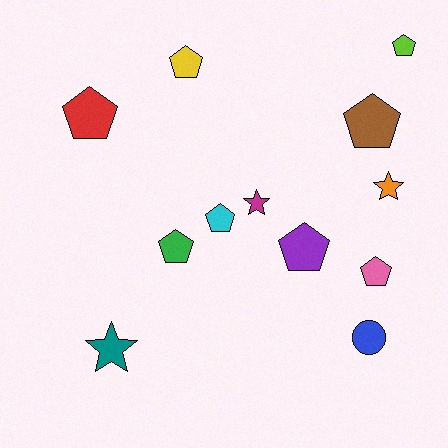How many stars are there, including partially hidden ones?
There are 3 stars.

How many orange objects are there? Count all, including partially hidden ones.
There is 1 orange object.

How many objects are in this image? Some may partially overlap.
There are 12 objects.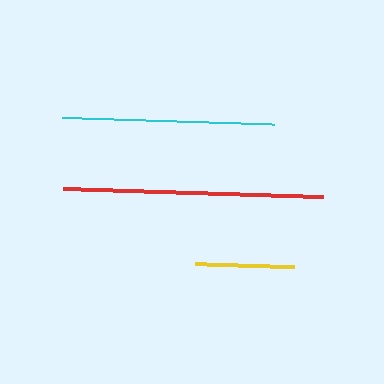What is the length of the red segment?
The red segment is approximately 260 pixels long.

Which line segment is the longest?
The red line is the longest at approximately 260 pixels.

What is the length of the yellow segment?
The yellow segment is approximately 99 pixels long.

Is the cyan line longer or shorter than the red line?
The red line is longer than the cyan line.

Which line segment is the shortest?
The yellow line is the shortest at approximately 99 pixels.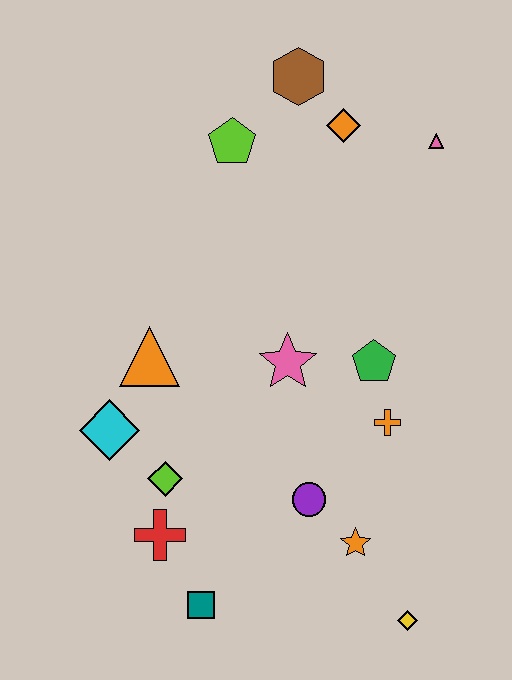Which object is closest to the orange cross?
The green pentagon is closest to the orange cross.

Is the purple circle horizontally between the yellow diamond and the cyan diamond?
Yes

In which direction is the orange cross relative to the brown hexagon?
The orange cross is below the brown hexagon.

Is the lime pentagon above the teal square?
Yes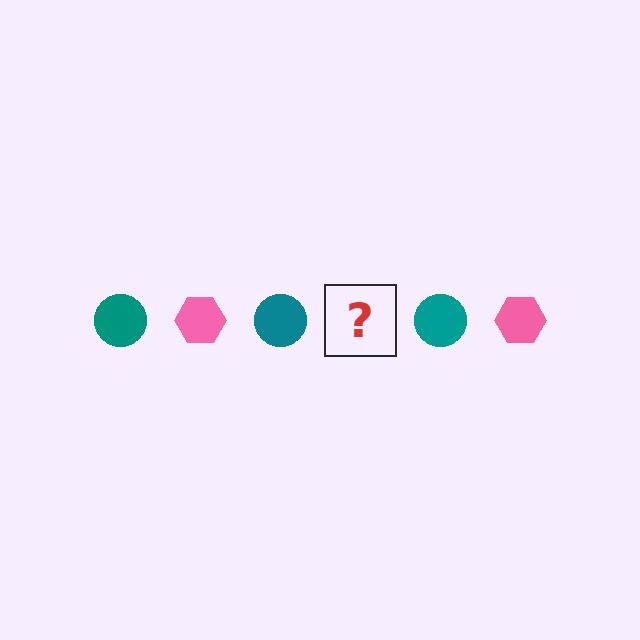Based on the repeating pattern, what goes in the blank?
The blank should be a pink hexagon.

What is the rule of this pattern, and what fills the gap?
The rule is that the pattern alternates between teal circle and pink hexagon. The gap should be filled with a pink hexagon.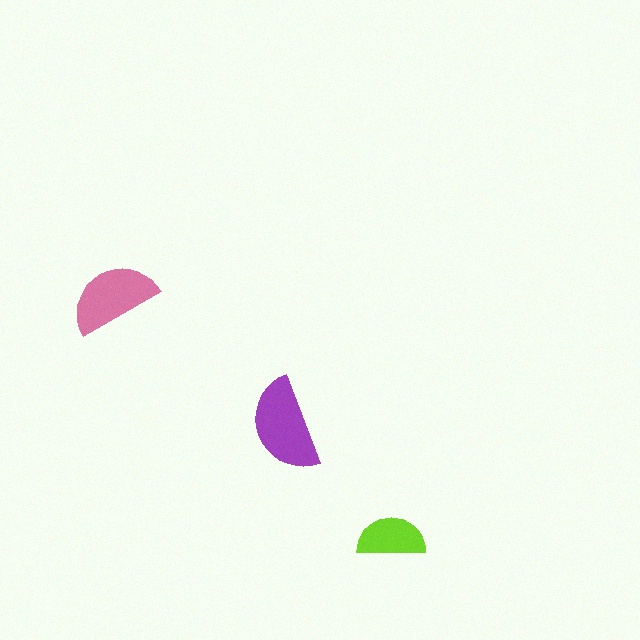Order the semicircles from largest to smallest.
the purple one, the pink one, the lime one.